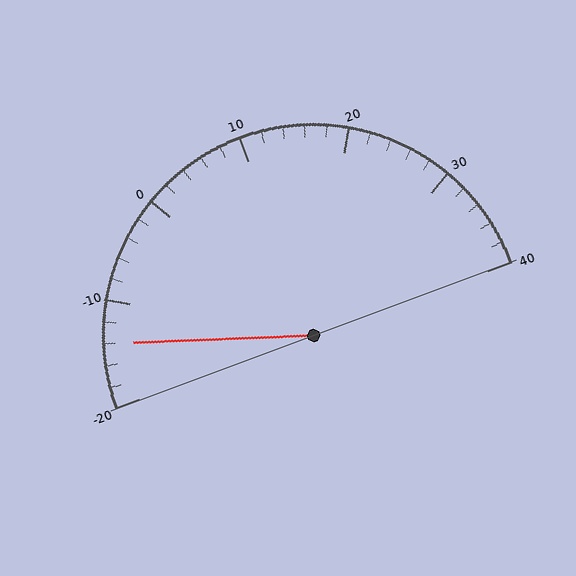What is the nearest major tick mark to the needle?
The nearest major tick mark is -10.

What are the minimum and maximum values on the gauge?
The gauge ranges from -20 to 40.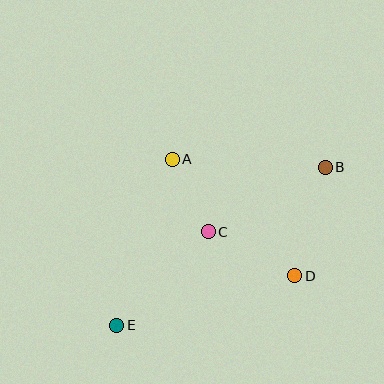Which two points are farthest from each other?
Points B and E are farthest from each other.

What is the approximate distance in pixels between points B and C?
The distance between B and C is approximately 134 pixels.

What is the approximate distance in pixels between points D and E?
The distance between D and E is approximately 185 pixels.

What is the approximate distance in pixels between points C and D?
The distance between C and D is approximately 97 pixels.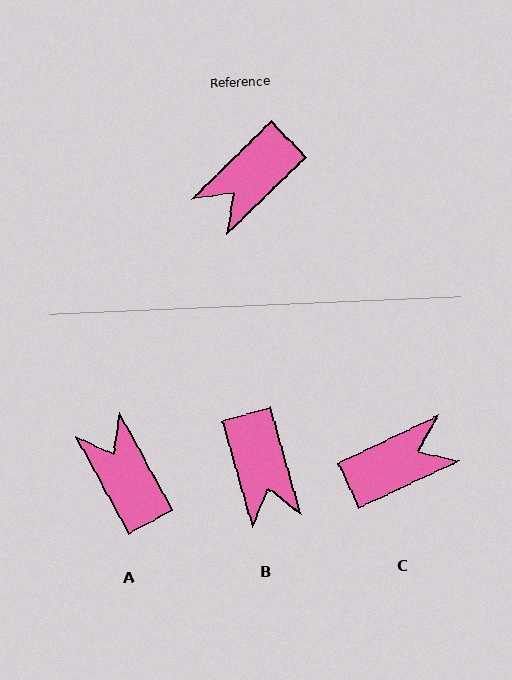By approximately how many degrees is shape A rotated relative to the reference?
Approximately 105 degrees clockwise.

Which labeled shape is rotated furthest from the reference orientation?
C, about 161 degrees away.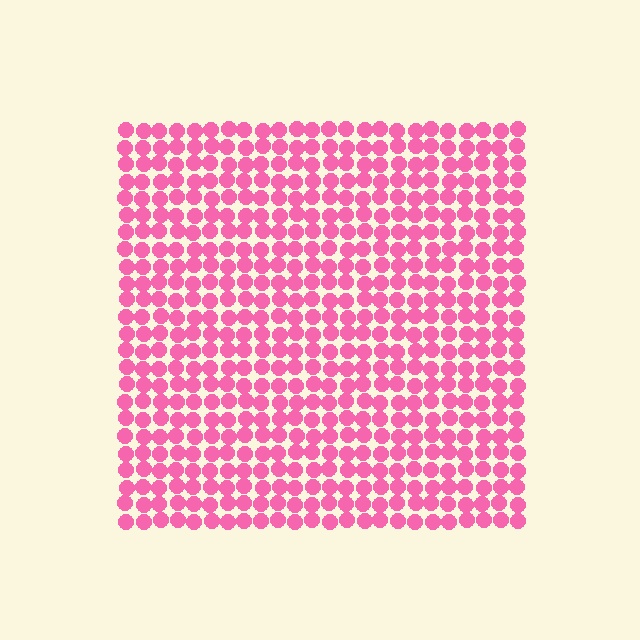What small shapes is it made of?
It is made of small circles.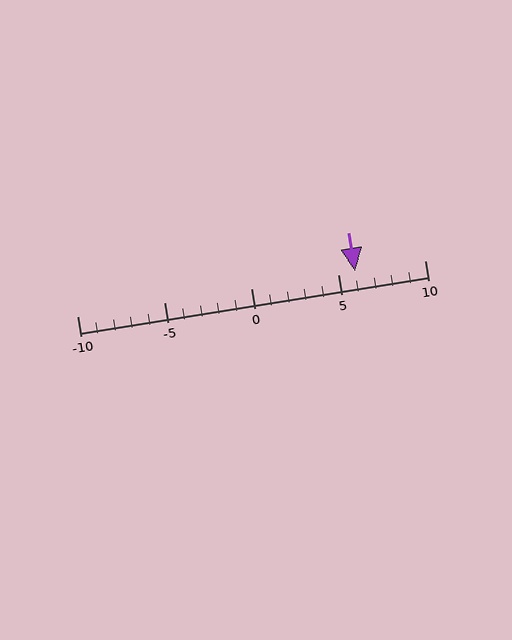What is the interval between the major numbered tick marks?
The major tick marks are spaced 5 units apart.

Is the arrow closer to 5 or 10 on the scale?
The arrow is closer to 5.